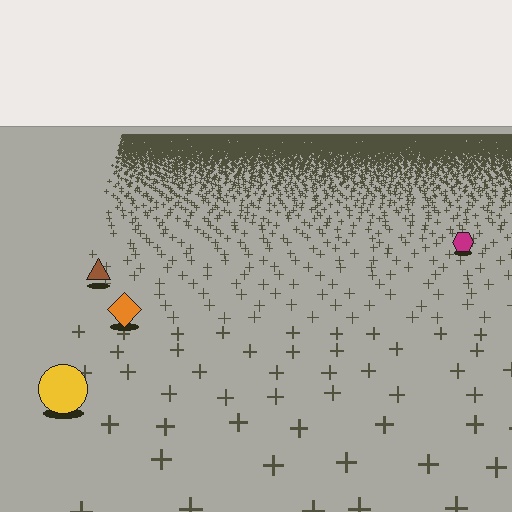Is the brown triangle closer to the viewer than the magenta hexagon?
Yes. The brown triangle is closer — you can tell from the texture gradient: the ground texture is coarser near it.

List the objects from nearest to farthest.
From nearest to farthest: the yellow circle, the orange diamond, the brown triangle, the magenta hexagon.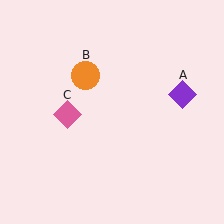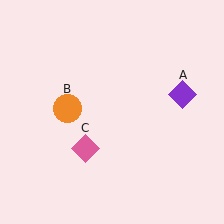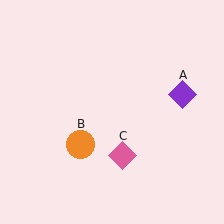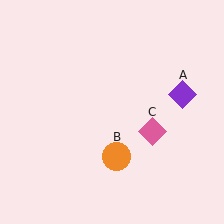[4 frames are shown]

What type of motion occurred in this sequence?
The orange circle (object B), pink diamond (object C) rotated counterclockwise around the center of the scene.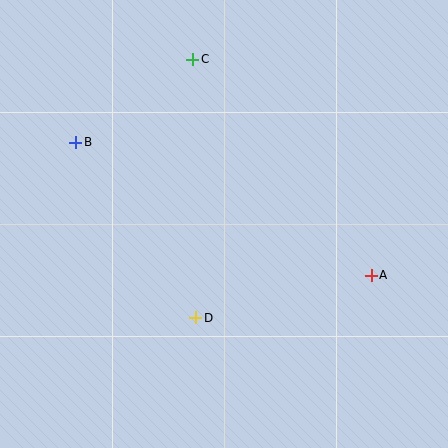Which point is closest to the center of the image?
Point D at (196, 318) is closest to the center.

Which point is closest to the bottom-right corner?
Point A is closest to the bottom-right corner.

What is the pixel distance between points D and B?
The distance between D and B is 213 pixels.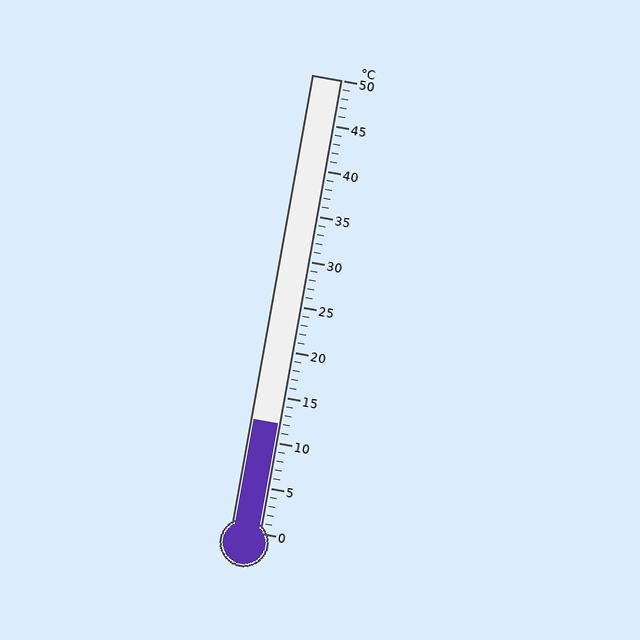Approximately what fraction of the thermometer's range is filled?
The thermometer is filled to approximately 25% of its range.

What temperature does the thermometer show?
The thermometer shows approximately 12°C.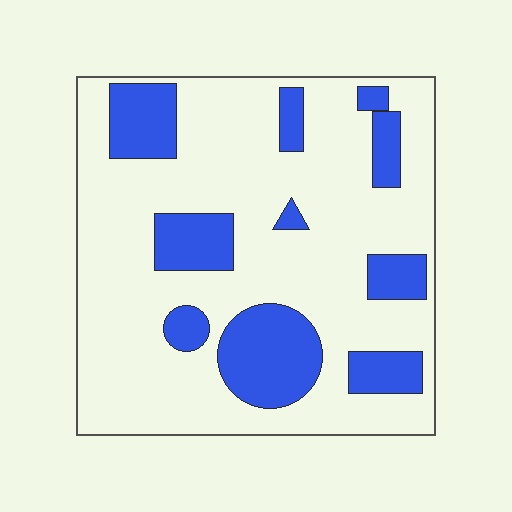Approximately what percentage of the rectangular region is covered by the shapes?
Approximately 25%.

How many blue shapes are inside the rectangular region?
10.